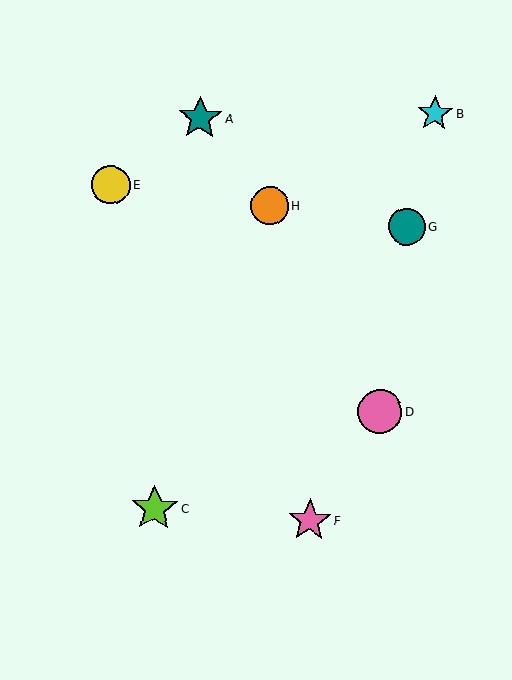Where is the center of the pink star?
The center of the pink star is at (310, 520).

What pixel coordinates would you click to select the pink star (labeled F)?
Click at (310, 520) to select the pink star F.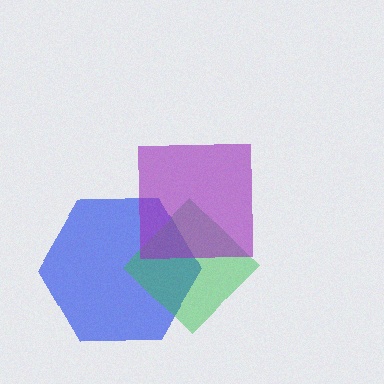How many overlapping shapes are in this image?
There are 3 overlapping shapes in the image.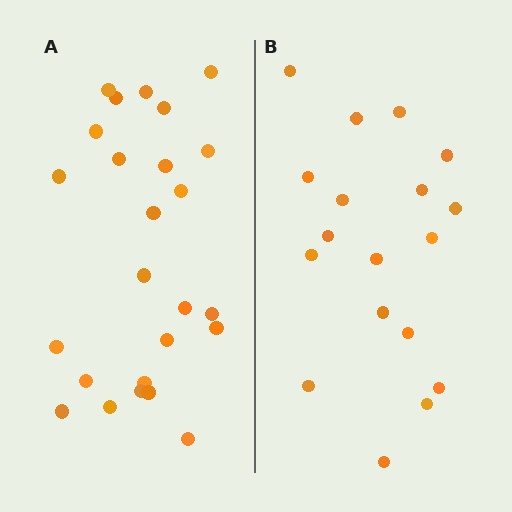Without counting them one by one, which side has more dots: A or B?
Region A (the left region) has more dots.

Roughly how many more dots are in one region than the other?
Region A has roughly 8 or so more dots than region B.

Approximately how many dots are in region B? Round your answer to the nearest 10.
About 20 dots. (The exact count is 18, which rounds to 20.)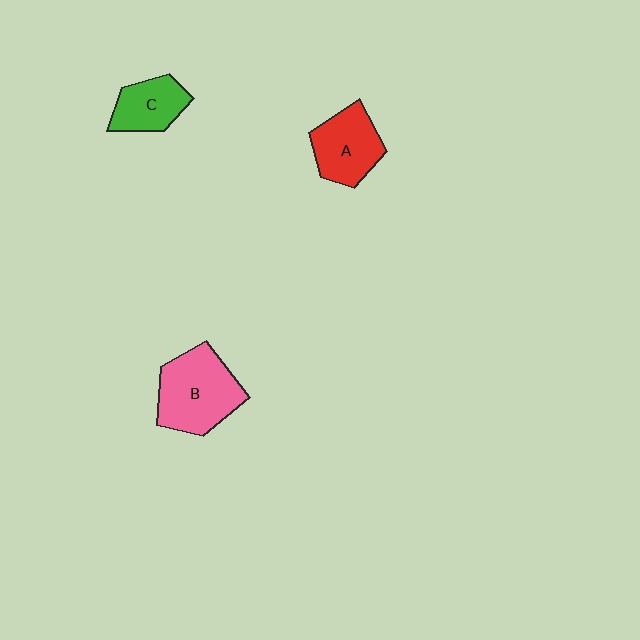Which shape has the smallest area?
Shape C (green).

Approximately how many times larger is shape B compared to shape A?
Approximately 1.3 times.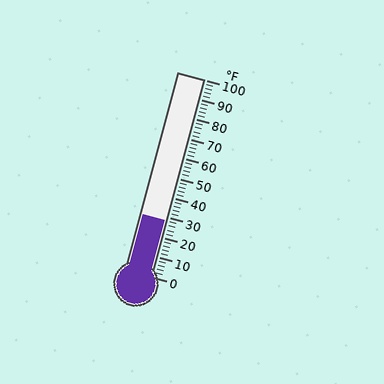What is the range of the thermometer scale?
The thermometer scale ranges from 0°F to 100°F.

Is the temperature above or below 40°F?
The temperature is below 40°F.